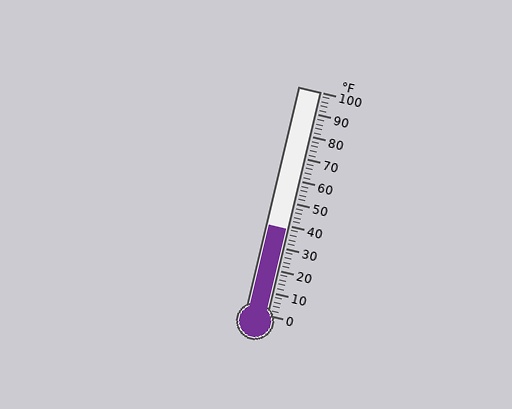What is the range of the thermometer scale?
The thermometer scale ranges from 0°F to 100°F.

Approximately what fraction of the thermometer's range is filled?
The thermometer is filled to approximately 40% of its range.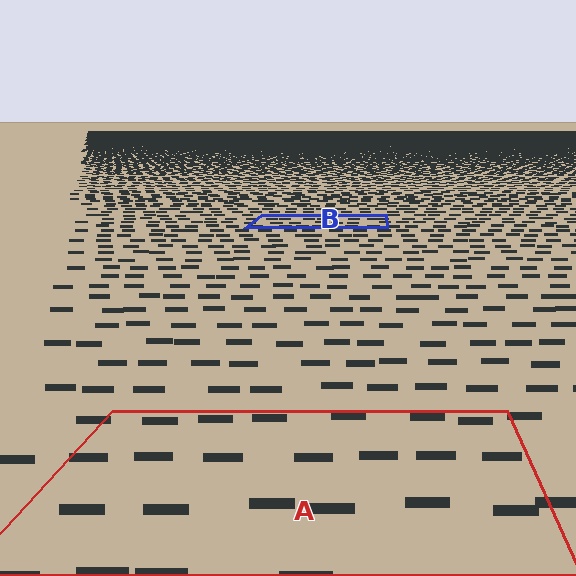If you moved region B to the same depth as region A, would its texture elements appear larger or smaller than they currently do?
They would appear larger. At a closer depth, the same texture elements are projected at a bigger on-screen size.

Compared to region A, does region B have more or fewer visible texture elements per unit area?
Region B has more texture elements per unit area — they are packed more densely because it is farther away.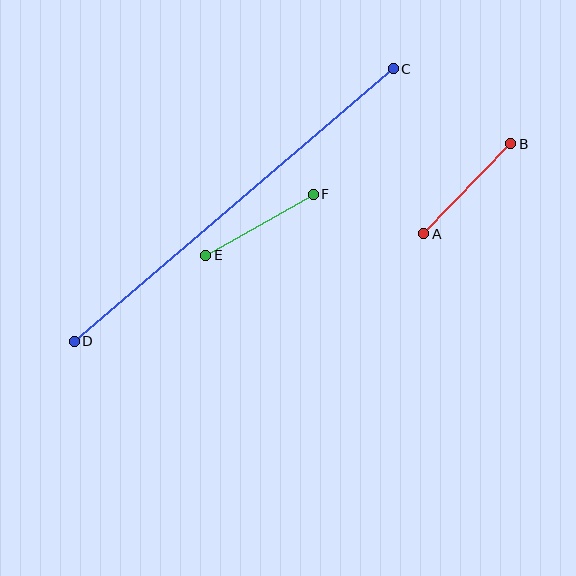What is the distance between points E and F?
The distance is approximately 124 pixels.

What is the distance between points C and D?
The distance is approximately 420 pixels.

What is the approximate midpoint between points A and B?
The midpoint is at approximately (467, 189) pixels.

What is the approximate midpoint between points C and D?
The midpoint is at approximately (234, 205) pixels.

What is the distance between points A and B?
The distance is approximately 125 pixels.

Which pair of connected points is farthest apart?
Points C and D are farthest apart.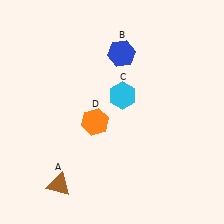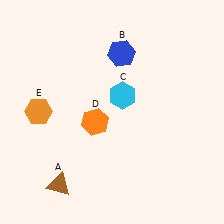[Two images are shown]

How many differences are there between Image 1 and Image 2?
There is 1 difference between the two images.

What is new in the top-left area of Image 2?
An orange hexagon (E) was added in the top-left area of Image 2.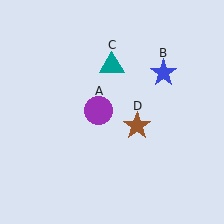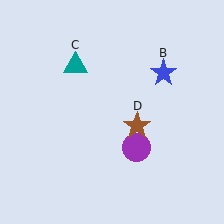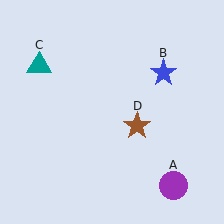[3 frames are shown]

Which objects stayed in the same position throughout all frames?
Blue star (object B) and brown star (object D) remained stationary.